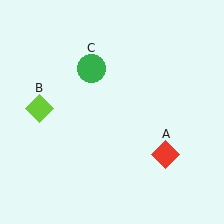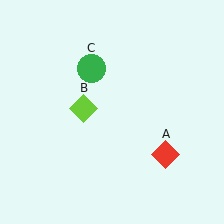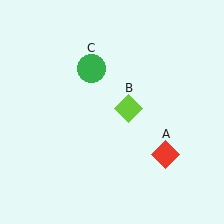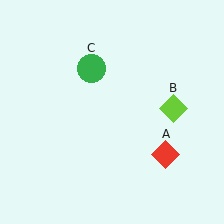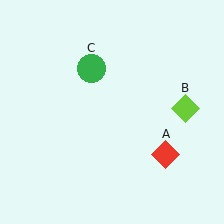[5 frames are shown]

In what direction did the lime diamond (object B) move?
The lime diamond (object B) moved right.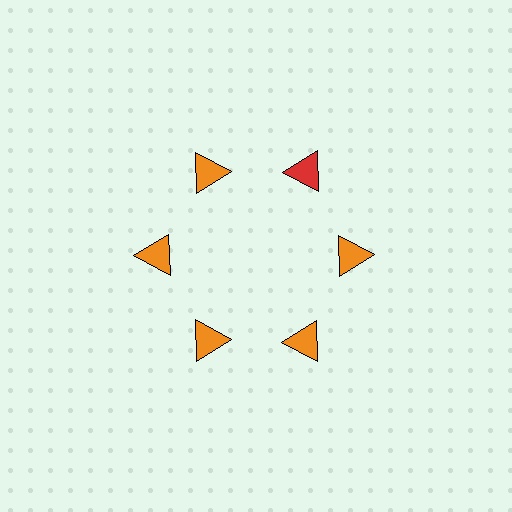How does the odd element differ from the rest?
It has a different color: red instead of orange.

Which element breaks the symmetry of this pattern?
The red triangle at roughly the 1 o'clock position breaks the symmetry. All other shapes are orange triangles.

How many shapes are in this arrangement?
There are 6 shapes arranged in a ring pattern.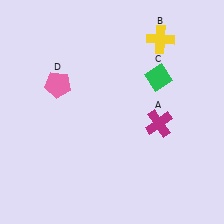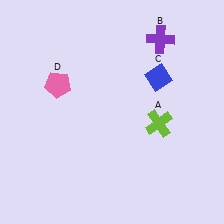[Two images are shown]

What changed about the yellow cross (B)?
In Image 1, B is yellow. In Image 2, it changed to purple.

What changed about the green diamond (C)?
In Image 1, C is green. In Image 2, it changed to blue.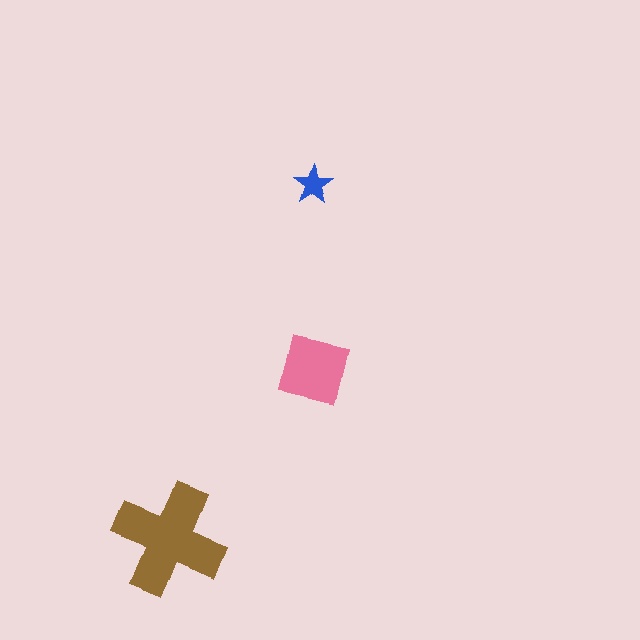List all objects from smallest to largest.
The blue star, the pink square, the brown cross.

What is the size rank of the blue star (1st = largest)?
3rd.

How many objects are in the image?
There are 3 objects in the image.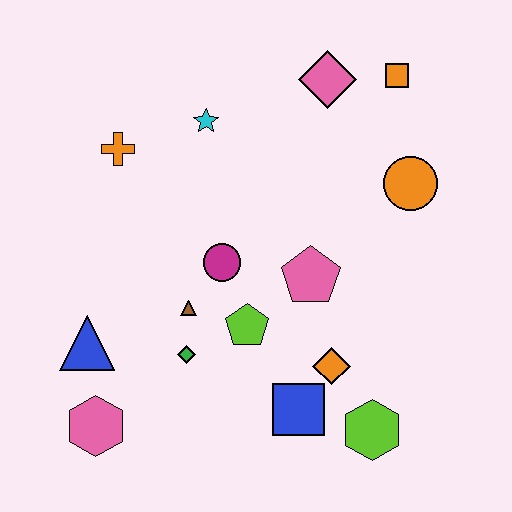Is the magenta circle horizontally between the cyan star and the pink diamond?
Yes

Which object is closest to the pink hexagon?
The blue triangle is closest to the pink hexagon.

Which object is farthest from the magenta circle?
The orange square is farthest from the magenta circle.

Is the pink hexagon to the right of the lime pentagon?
No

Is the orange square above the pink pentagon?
Yes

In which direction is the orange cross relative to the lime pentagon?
The orange cross is above the lime pentagon.